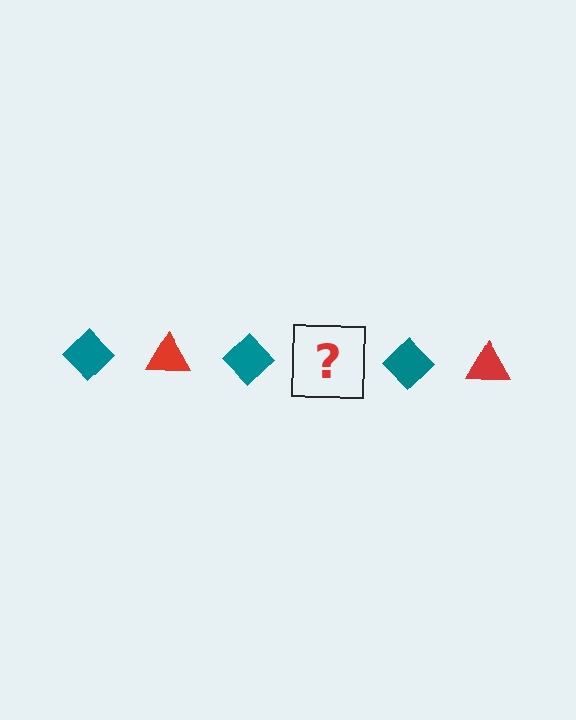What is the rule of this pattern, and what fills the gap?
The rule is that the pattern alternates between teal diamond and red triangle. The gap should be filled with a red triangle.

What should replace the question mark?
The question mark should be replaced with a red triangle.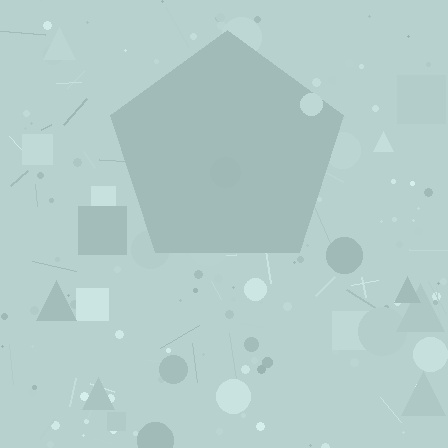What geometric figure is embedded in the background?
A pentagon is embedded in the background.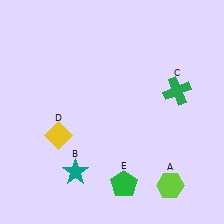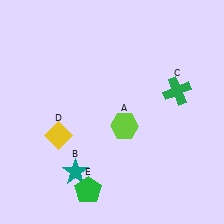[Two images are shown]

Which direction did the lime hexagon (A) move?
The lime hexagon (A) moved up.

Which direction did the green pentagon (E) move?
The green pentagon (E) moved left.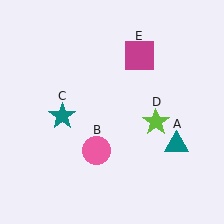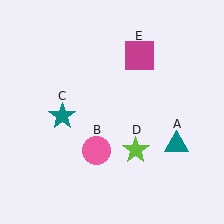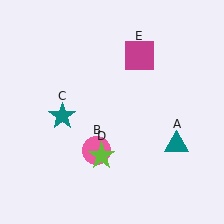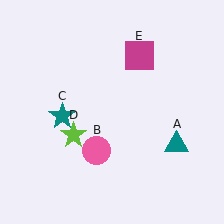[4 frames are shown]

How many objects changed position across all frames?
1 object changed position: lime star (object D).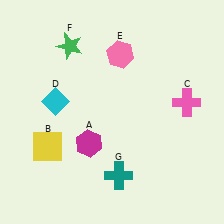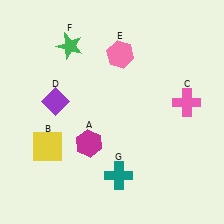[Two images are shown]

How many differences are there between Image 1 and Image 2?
There is 1 difference between the two images.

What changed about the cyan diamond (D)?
In Image 1, D is cyan. In Image 2, it changed to purple.